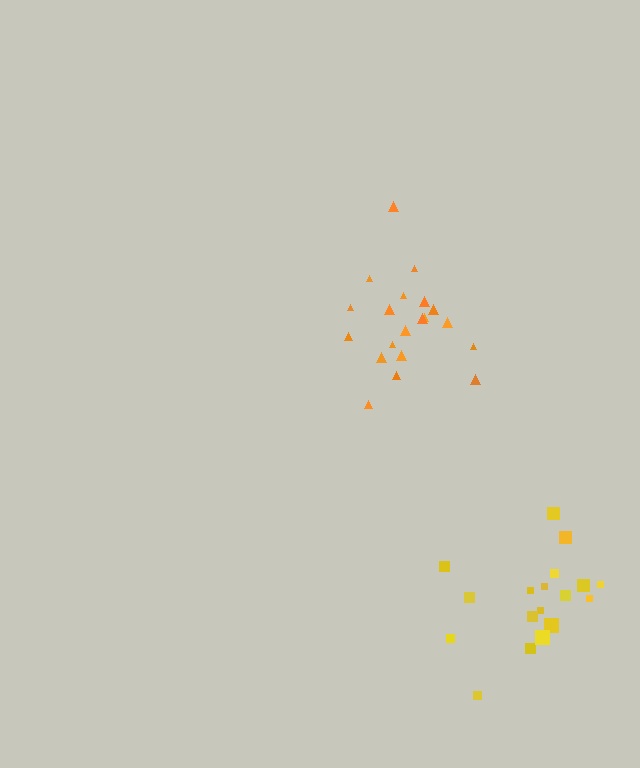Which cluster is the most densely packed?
Orange.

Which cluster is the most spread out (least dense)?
Yellow.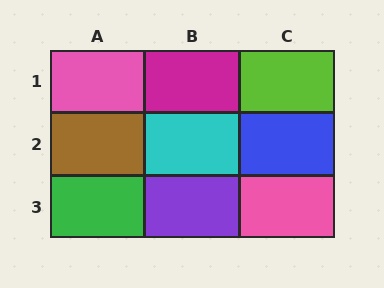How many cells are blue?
1 cell is blue.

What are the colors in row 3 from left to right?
Green, purple, pink.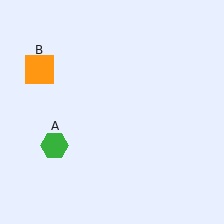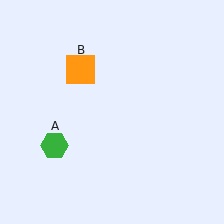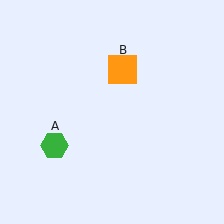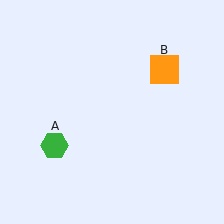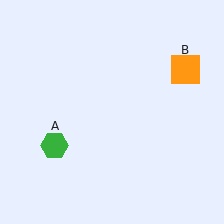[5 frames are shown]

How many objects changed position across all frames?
1 object changed position: orange square (object B).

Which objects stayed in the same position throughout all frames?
Green hexagon (object A) remained stationary.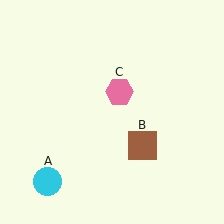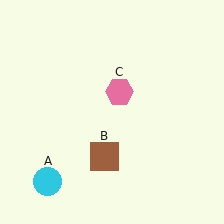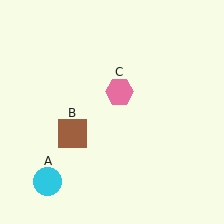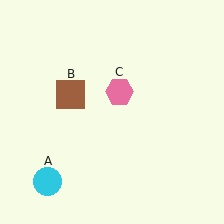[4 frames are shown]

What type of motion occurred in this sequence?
The brown square (object B) rotated clockwise around the center of the scene.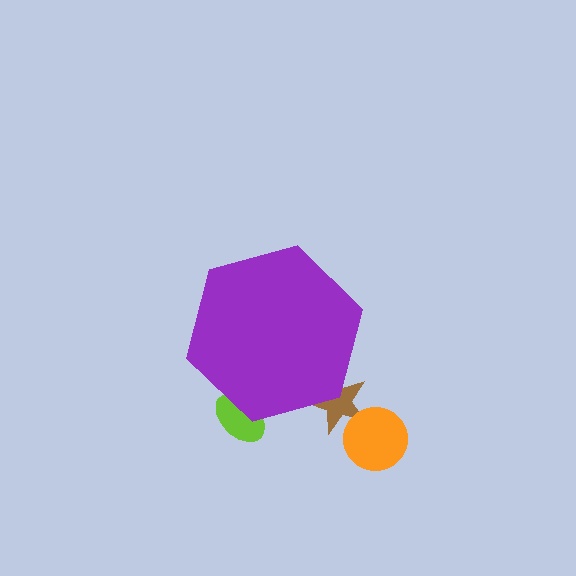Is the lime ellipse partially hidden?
Yes, the lime ellipse is partially hidden behind the purple hexagon.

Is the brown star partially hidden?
Yes, the brown star is partially hidden behind the purple hexagon.